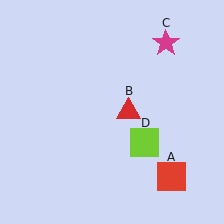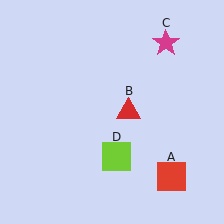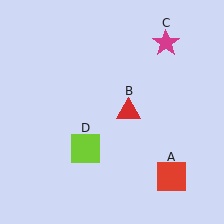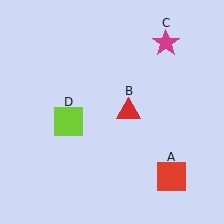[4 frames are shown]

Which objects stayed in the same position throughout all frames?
Red square (object A) and red triangle (object B) and magenta star (object C) remained stationary.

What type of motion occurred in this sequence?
The lime square (object D) rotated clockwise around the center of the scene.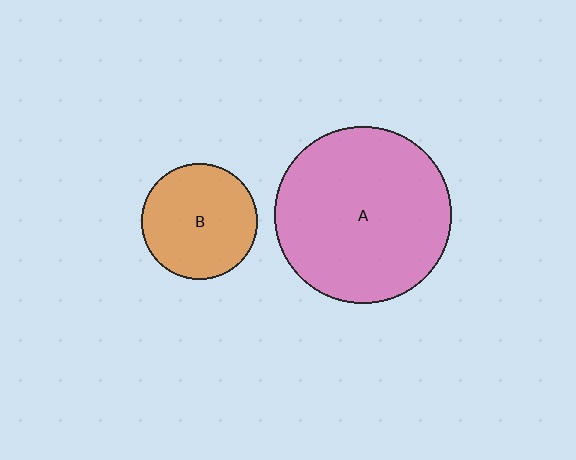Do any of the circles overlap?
No, none of the circles overlap.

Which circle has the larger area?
Circle A (pink).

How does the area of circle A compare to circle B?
Approximately 2.3 times.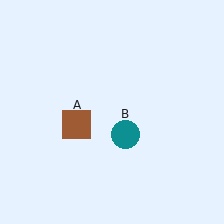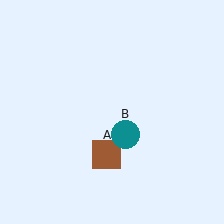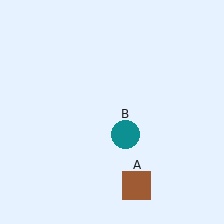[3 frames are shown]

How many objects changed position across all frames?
1 object changed position: brown square (object A).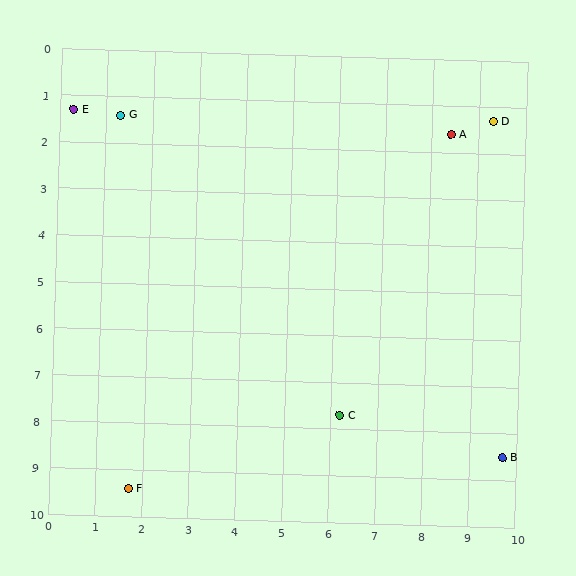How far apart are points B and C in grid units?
Points B and C are about 3.6 grid units apart.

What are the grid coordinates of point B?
Point B is at approximately (9.7, 8.5).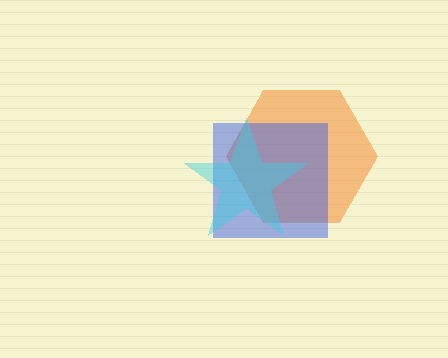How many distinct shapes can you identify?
There are 3 distinct shapes: an orange hexagon, a blue square, a cyan star.